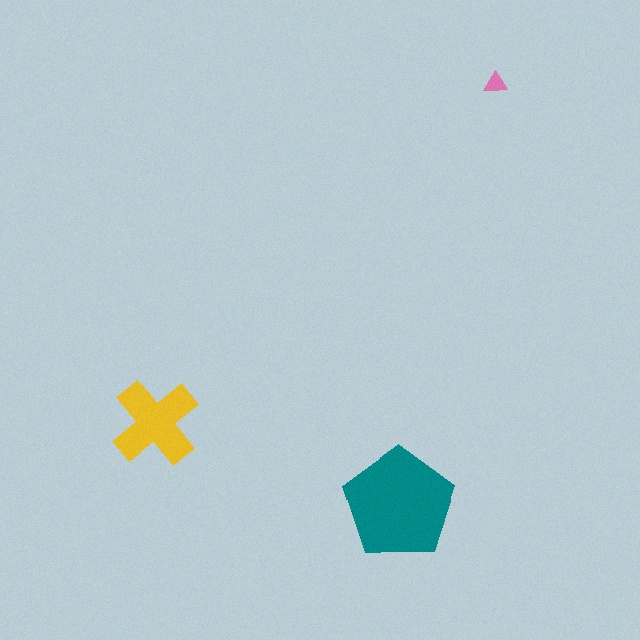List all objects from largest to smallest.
The teal pentagon, the yellow cross, the pink triangle.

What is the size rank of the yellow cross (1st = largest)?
2nd.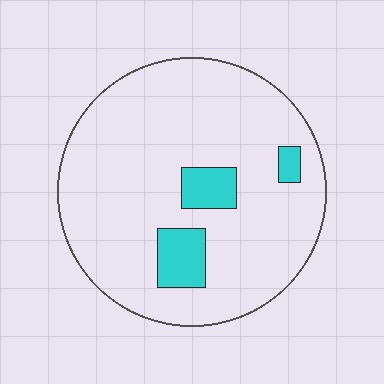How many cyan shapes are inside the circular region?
3.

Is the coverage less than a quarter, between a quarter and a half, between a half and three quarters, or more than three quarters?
Less than a quarter.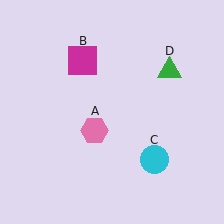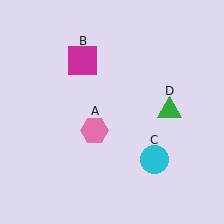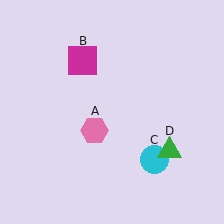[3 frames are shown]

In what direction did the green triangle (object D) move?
The green triangle (object D) moved down.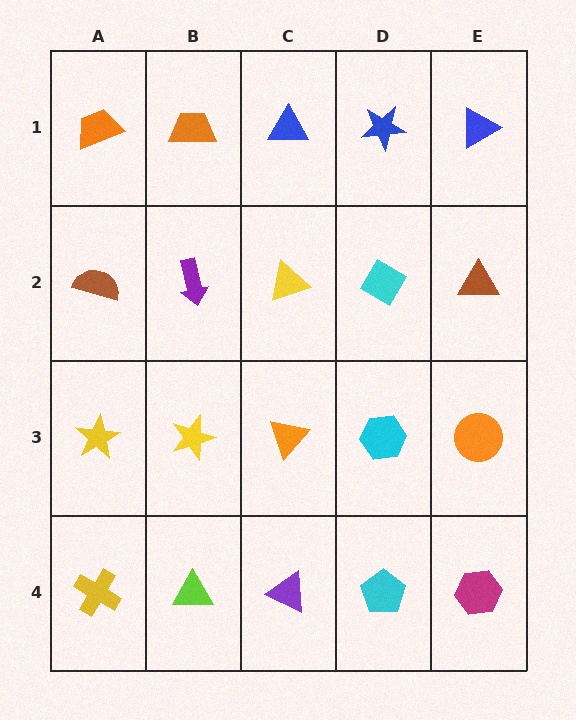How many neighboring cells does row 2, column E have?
3.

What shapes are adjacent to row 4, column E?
An orange circle (row 3, column E), a cyan pentagon (row 4, column D).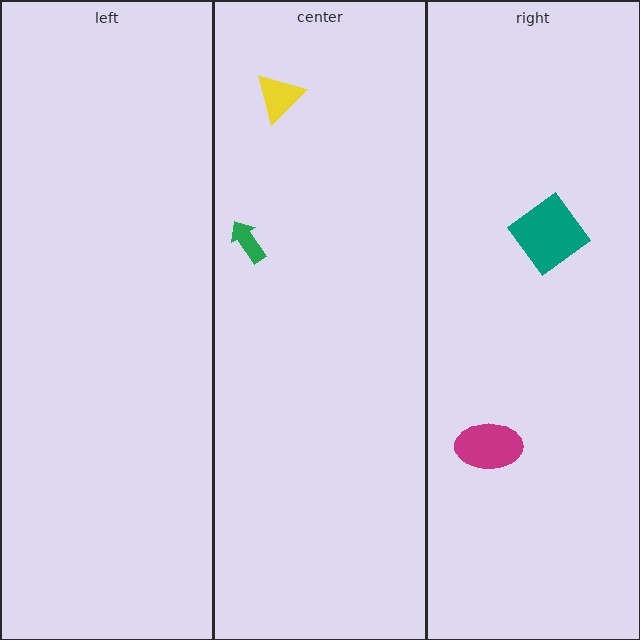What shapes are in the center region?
The yellow triangle, the green arrow.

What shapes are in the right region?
The magenta ellipse, the teal diamond.